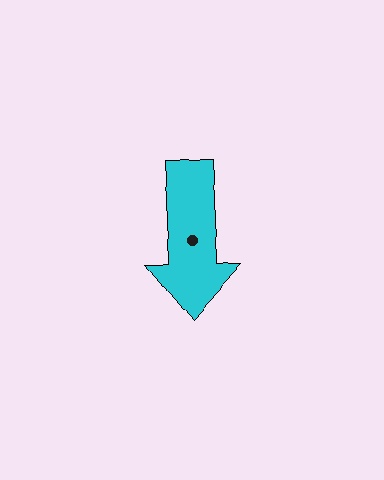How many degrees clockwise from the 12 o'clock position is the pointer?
Approximately 181 degrees.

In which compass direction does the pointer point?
South.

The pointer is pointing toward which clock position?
Roughly 6 o'clock.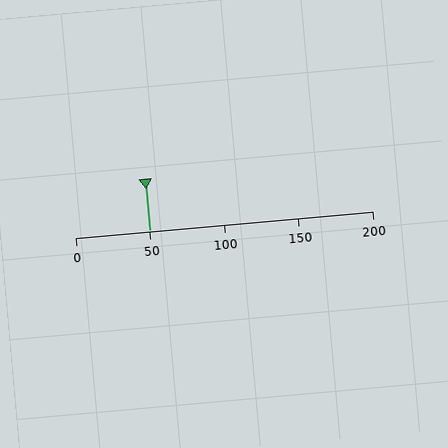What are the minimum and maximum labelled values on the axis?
The axis runs from 0 to 200.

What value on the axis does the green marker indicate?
The marker indicates approximately 50.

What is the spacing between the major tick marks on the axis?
The major ticks are spaced 50 apart.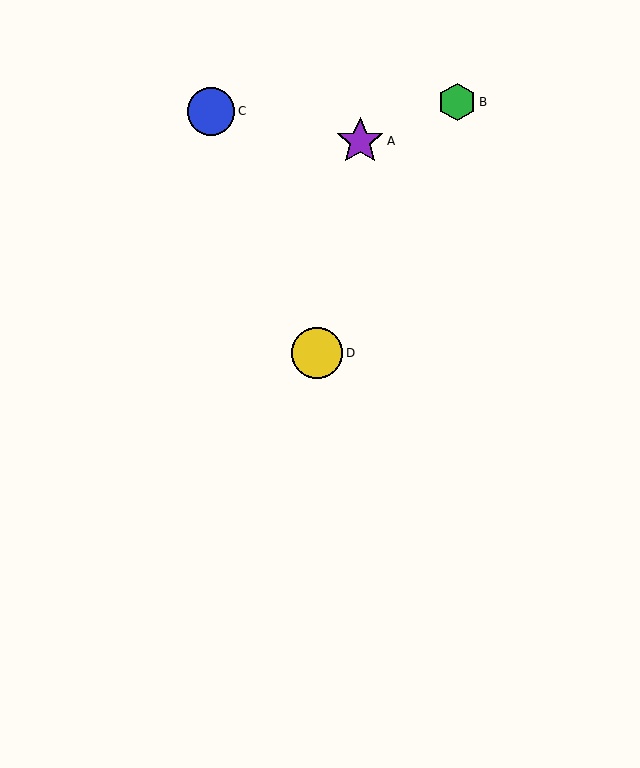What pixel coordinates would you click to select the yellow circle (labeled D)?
Click at (317, 353) to select the yellow circle D.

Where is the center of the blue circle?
The center of the blue circle is at (211, 111).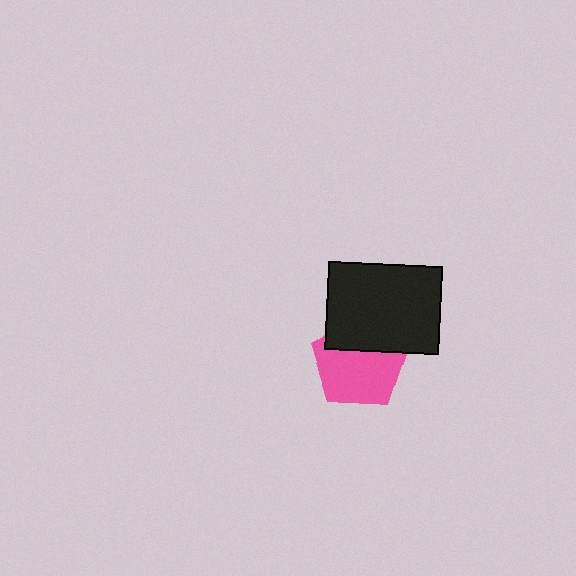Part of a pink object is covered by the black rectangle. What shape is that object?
It is a pentagon.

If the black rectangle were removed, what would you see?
You would see the complete pink pentagon.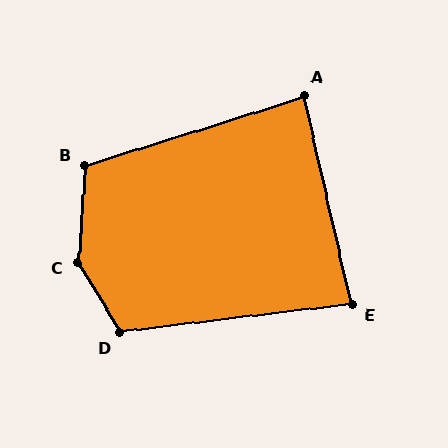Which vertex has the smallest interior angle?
E, at approximately 84 degrees.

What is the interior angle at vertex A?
Approximately 86 degrees (approximately right).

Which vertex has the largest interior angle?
C, at approximately 145 degrees.